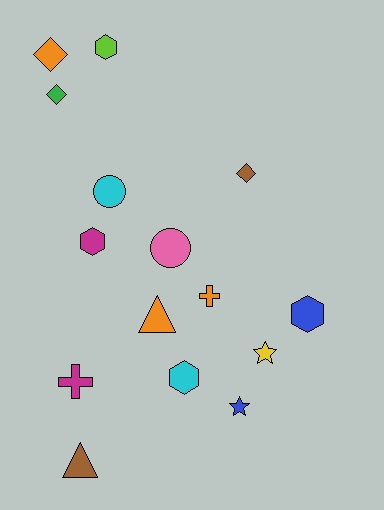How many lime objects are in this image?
There is 1 lime object.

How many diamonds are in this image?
There are 3 diamonds.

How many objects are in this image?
There are 15 objects.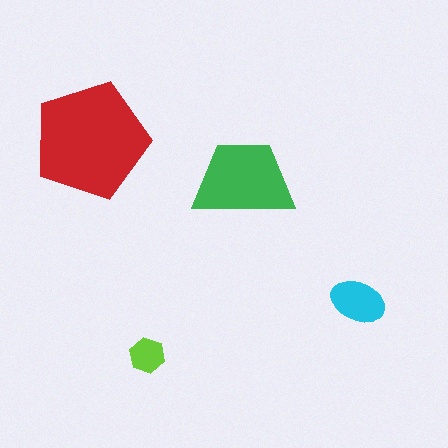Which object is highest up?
The red pentagon is topmost.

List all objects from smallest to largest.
The lime hexagon, the cyan ellipse, the green trapezoid, the red pentagon.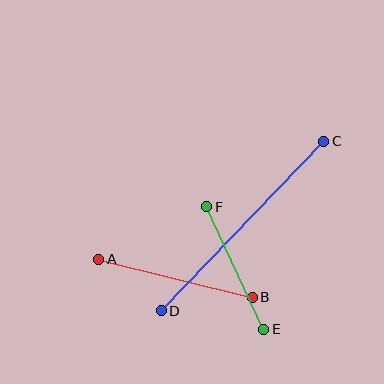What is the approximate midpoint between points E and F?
The midpoint is at approximately (235, 268) pixels.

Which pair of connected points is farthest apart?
Points C and D are farthest apart.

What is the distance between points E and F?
The distance is approximately 135 pixels.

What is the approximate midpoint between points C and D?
The midpoint is at approximately (242, 226) pixels.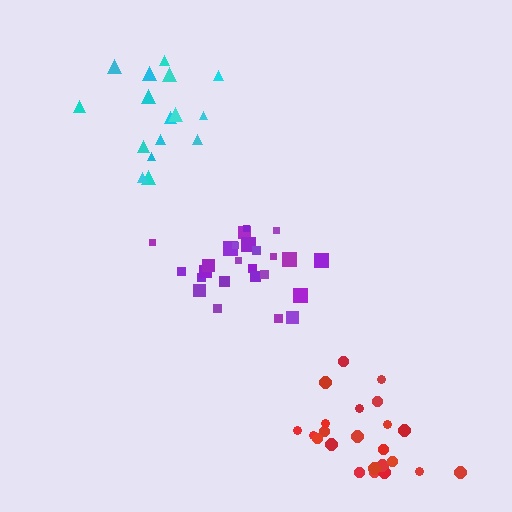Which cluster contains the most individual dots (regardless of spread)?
Purple (25).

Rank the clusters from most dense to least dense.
cyan, purple, red.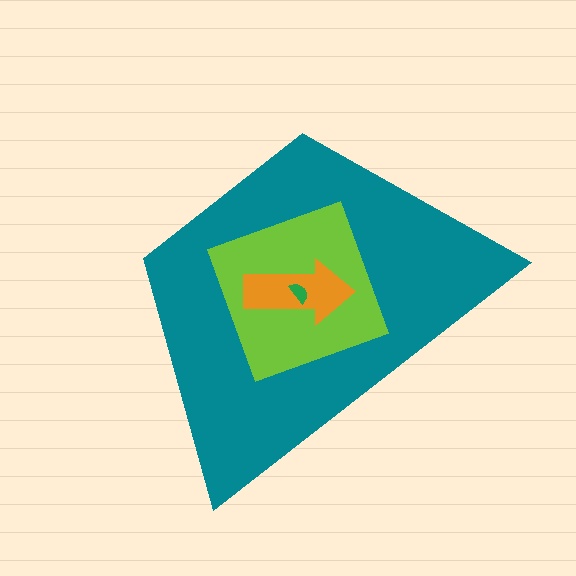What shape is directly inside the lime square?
The orange arrow.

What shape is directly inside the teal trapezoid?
The lime square.